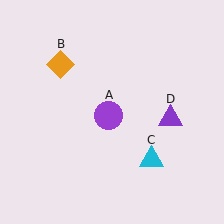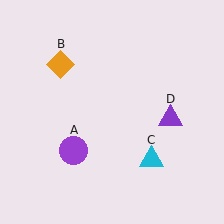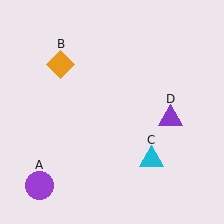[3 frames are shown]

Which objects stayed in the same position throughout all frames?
Orange diamond (object B) and cyan triangle (object C) and purple triangle (object D) remained stationary.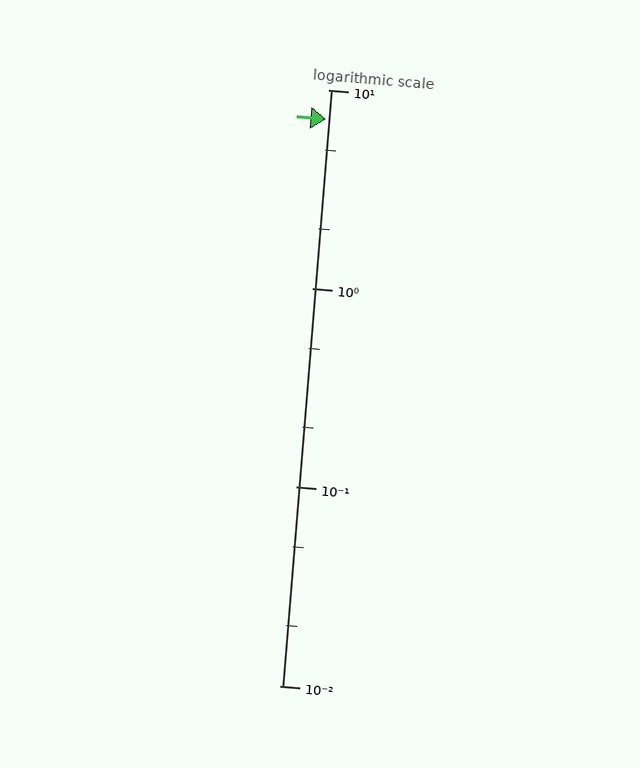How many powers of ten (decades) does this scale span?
The scale spans 3 decades, from 0.01 to 10.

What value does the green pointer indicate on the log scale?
The pointer indicates approximately 7.1.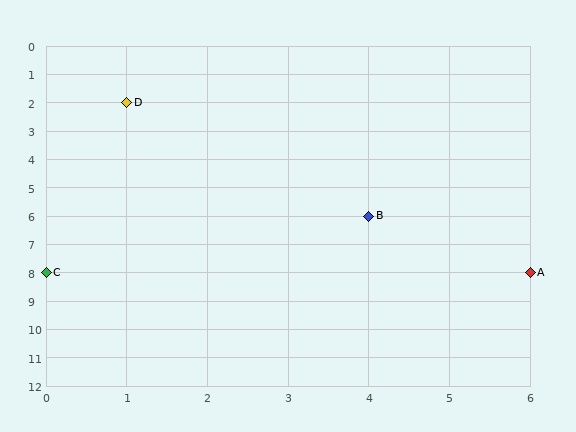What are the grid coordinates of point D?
Point D is at grid coordinates (1, 2).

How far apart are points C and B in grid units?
Points C and B are 4 columns and 2 rows apart (about 4.5 grid units diagonally).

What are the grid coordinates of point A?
Point A is at grid coordinates (6, 8).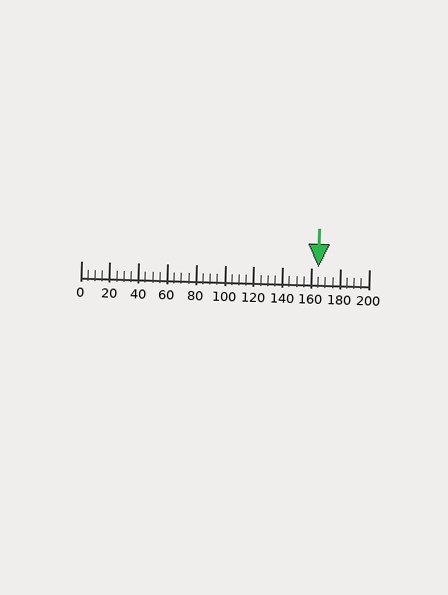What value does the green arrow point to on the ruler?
The green arrow points to approximately 165.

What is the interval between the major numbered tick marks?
The major tick marks are spaced 20 units apart.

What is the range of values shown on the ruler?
The ruler shows values from 0 to 200.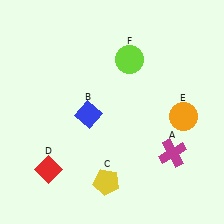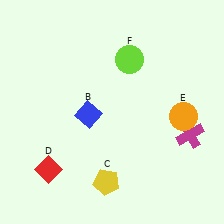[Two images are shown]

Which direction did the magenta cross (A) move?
The magenta cross (A) moved up.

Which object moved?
The magenta cross (A) moved up.